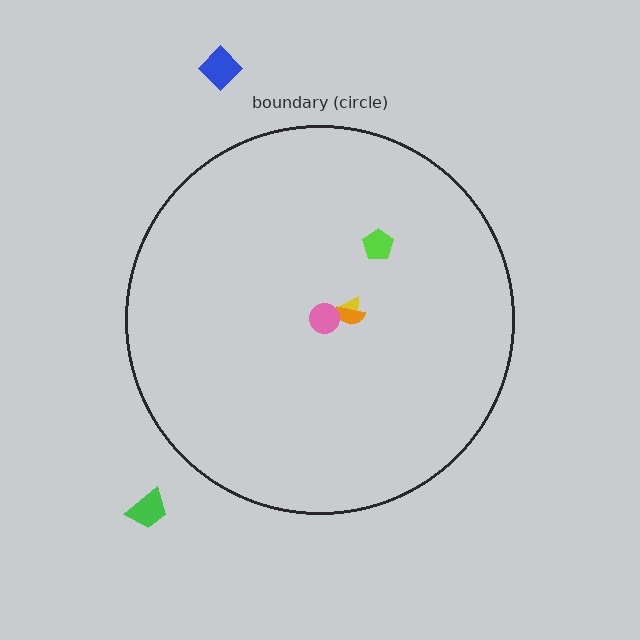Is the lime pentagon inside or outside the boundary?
Inside.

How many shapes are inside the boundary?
4 inside, 2 outside.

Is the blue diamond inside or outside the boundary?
Outside.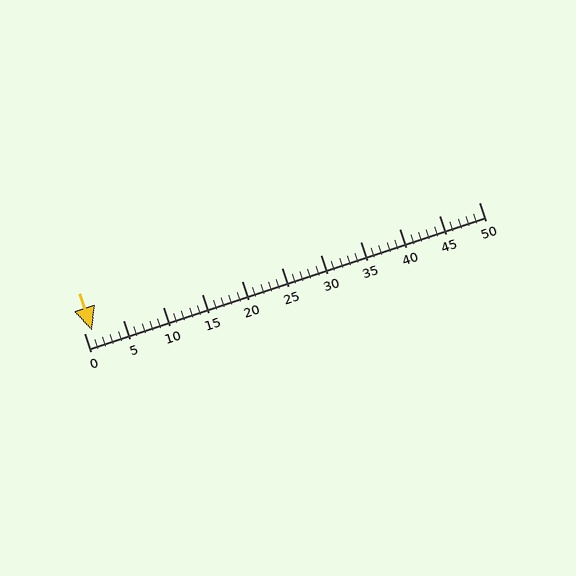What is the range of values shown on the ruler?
The ruler shows values from 0 to 50.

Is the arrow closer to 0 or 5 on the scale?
The arrow is closer to 0.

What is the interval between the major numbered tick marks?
The major tick marks are spaced 5 units apart.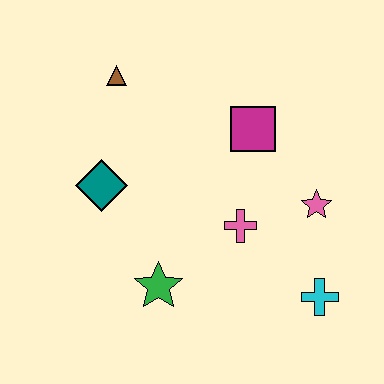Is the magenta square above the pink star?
Yes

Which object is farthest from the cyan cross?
The brown triangle is farthest from the cyan cross.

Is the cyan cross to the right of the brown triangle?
Yes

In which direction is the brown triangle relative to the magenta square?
The brown triangle is to the left of the magenta square.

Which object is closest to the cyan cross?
The pink star is closest to the cyan cross.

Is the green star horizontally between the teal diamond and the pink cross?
Yes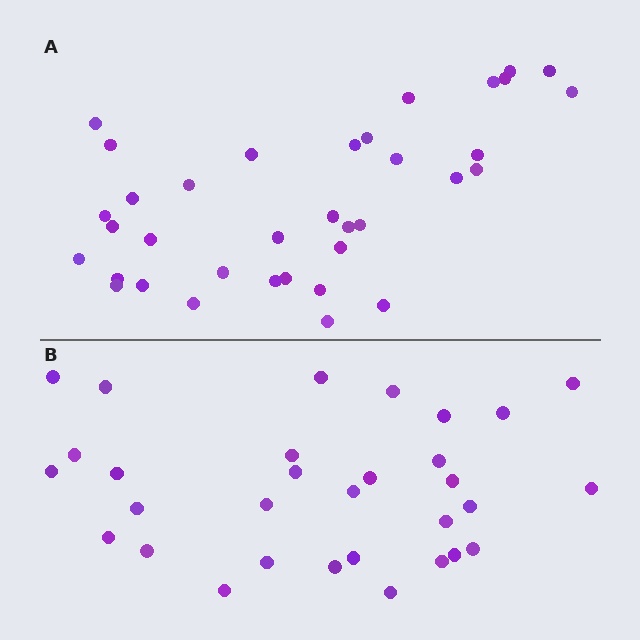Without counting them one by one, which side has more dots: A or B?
Region A (the top region) has more dots.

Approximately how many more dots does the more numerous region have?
Region A has about 5 more dots than region B.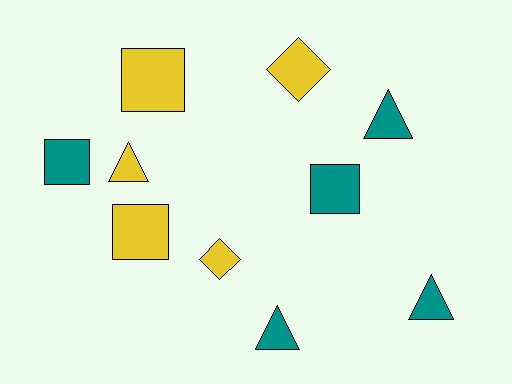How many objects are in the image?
There are 10 objects.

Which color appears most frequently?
Yellow, with 5 objects.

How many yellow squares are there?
There are 2 yellow squares.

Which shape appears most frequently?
Triangle, with 4 objects.